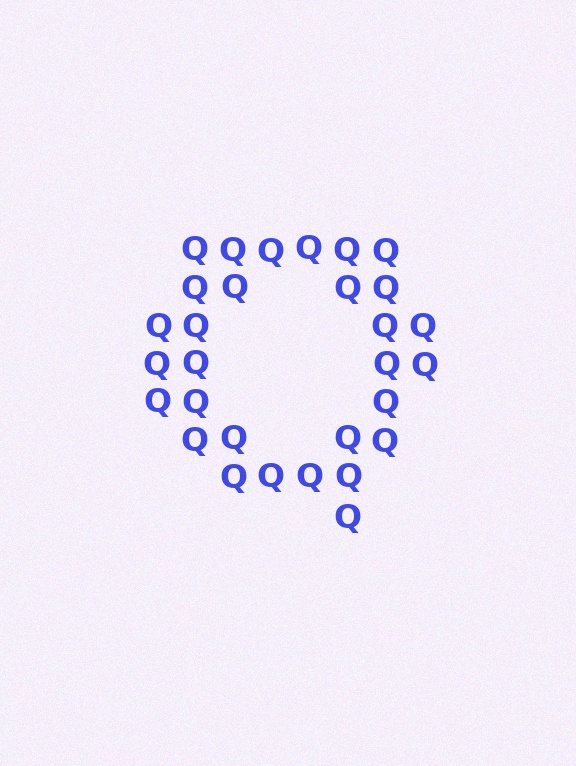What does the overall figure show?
The overall figure shows the letter Q.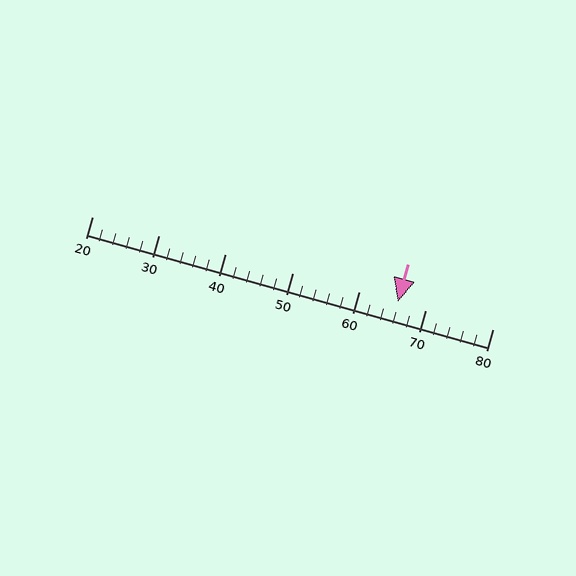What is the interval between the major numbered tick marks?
The major tick marks are spaced 10 units apart.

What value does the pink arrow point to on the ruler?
The pink arrow points to approximately 66.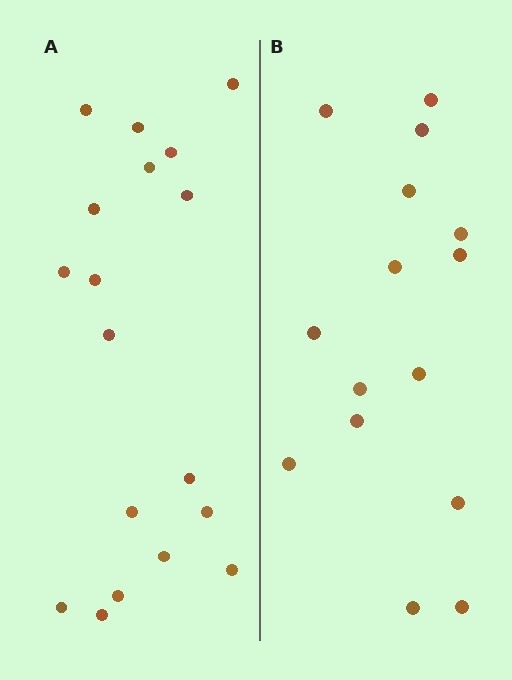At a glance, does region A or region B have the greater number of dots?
Region A (the left region) has more dots.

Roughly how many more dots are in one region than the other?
Region A has just a few more — roughly 2 or 3 more dots than region B.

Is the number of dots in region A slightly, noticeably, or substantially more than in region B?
Region A has only slightly more — the two regions are fairly close. The ratio is roughly 1.2 to 1.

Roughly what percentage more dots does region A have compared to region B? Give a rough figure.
About 20% more.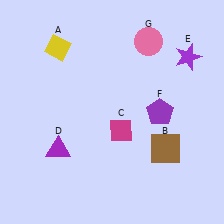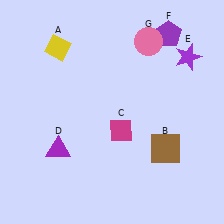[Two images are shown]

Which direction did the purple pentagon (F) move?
The purple pentagon (F) moved up.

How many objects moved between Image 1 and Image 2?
1 object moved between the two images.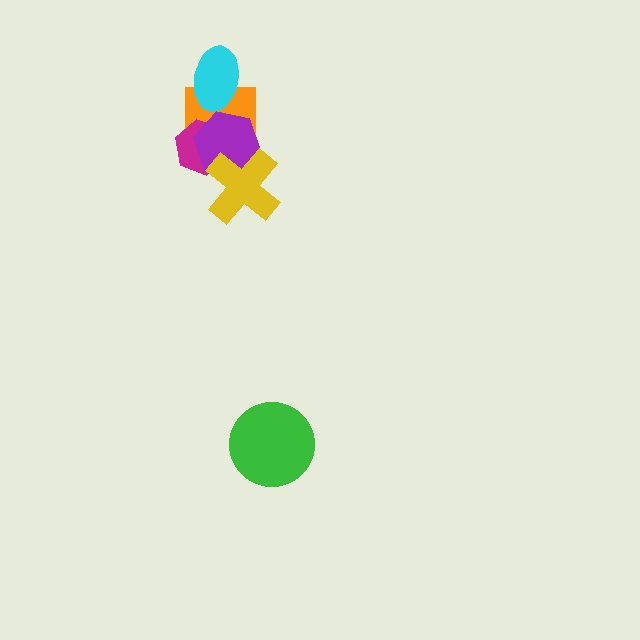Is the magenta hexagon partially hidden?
Yes, it is partially covered by another shape.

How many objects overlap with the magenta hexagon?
3 objects overlap with the magenta hexagon.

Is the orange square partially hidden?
Yes, it is partially covered by another shape.